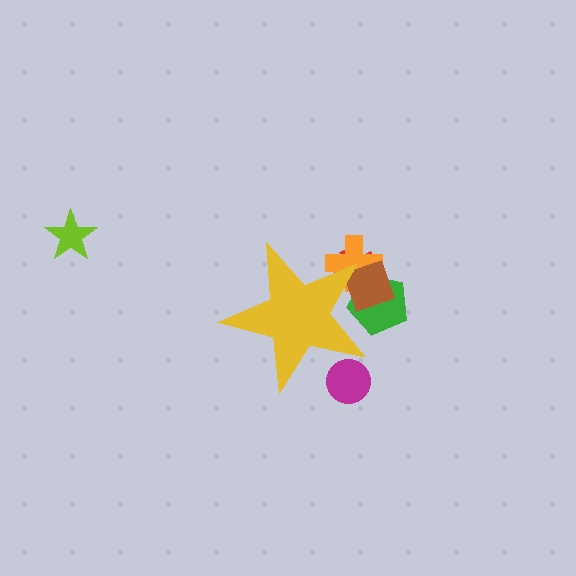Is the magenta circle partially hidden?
Yes, the magenta circle is partially hidden behind the yellow star.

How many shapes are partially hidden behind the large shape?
5 shapes are partially hidden.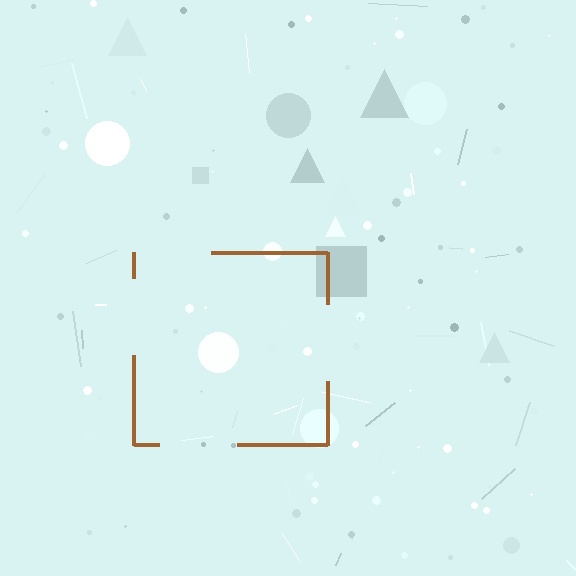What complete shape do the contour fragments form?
The contour fragments form a square.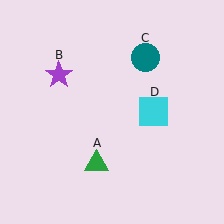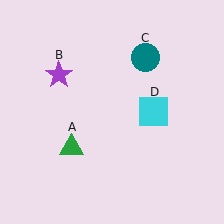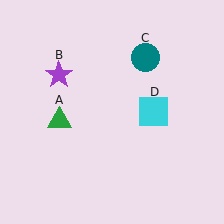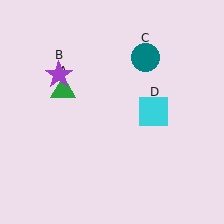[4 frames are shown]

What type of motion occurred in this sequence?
The green triangle (object A) rotated clockwise around the center of the scene.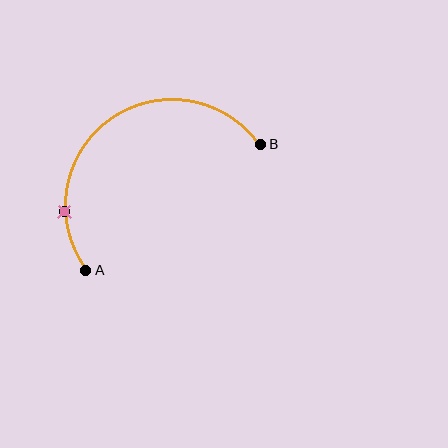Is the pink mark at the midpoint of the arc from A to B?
No. The pink mark lies on the arc but is closer to endpoint A. The arc midpoint would be at the point on the curve equidistant along the arc from both A and B.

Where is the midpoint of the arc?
The arc midpoint is the point on the curve farthest from the straight line joining A and B. It sits above and to the left of that line.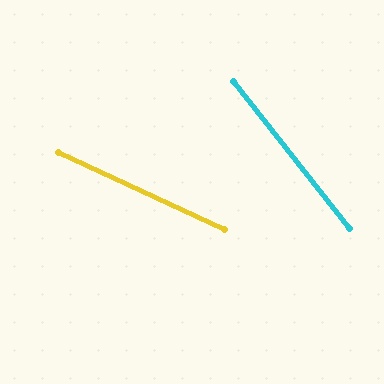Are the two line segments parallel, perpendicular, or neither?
Neither parallel nor perpendicular — they differ by about 27°.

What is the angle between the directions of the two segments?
Approximately 27 degrees.